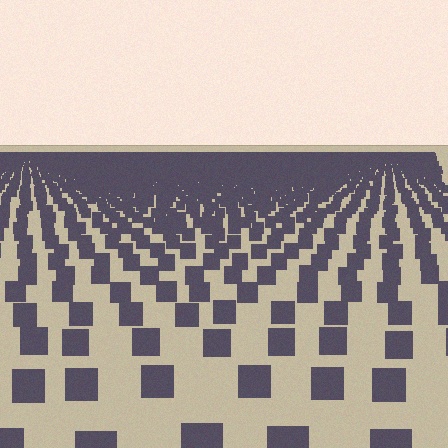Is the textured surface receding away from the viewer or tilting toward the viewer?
The surface is receding away from the viewer. Texture elements get smaller and denser toward the top.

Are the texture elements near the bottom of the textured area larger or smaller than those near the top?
Larger. Near the bottom, elements are closer to the viewer and appear at a bigger on-screen size.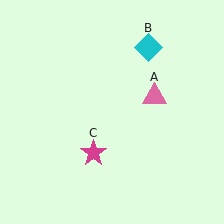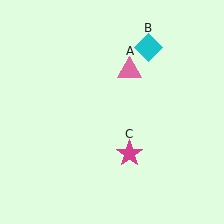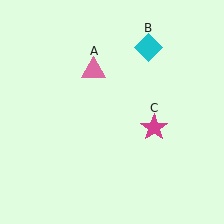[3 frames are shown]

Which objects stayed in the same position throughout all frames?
Cyan diamond (object B) remained stationary.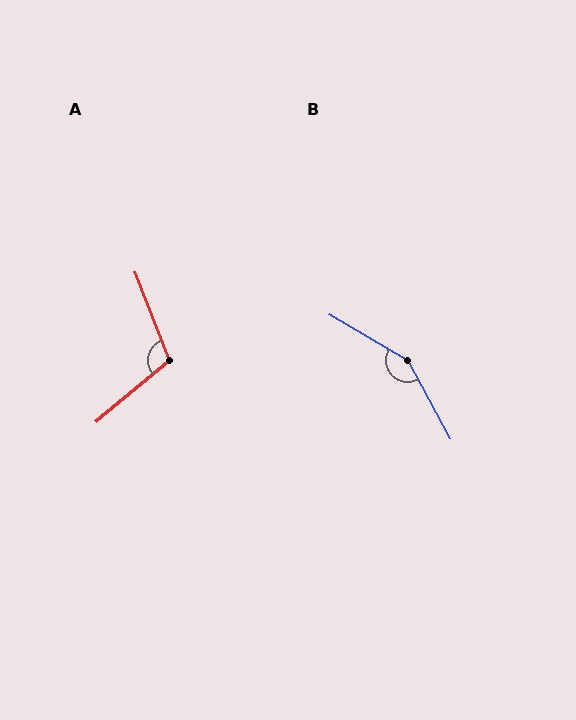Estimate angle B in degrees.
Approximately 149 degrees.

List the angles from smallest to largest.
A (109°), B (149°).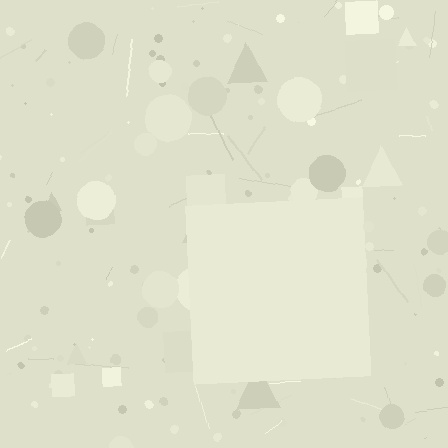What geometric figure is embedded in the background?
A square is embedded in the background.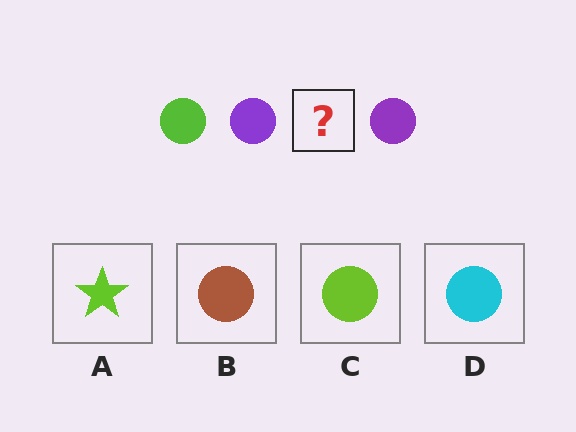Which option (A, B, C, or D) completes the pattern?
C.